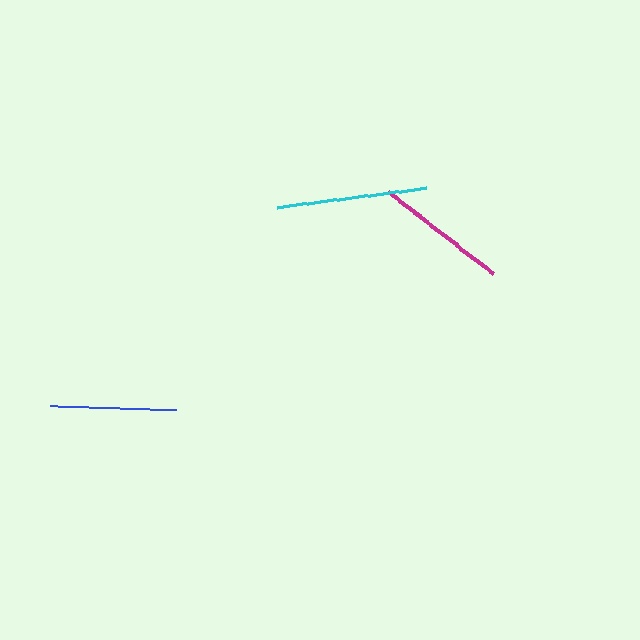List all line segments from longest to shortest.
From longest to shortest: cyan, magenta, blue.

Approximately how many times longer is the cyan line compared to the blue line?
The cyan line is approximately 1.2 times the length of the blue line.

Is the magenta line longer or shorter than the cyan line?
The cyan line is longer than the magenta line.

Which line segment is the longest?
The cyan line is the longest at approximately 151 pixels.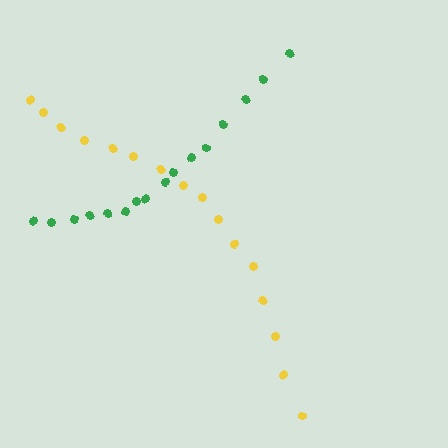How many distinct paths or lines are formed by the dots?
There are 2 distinct paths.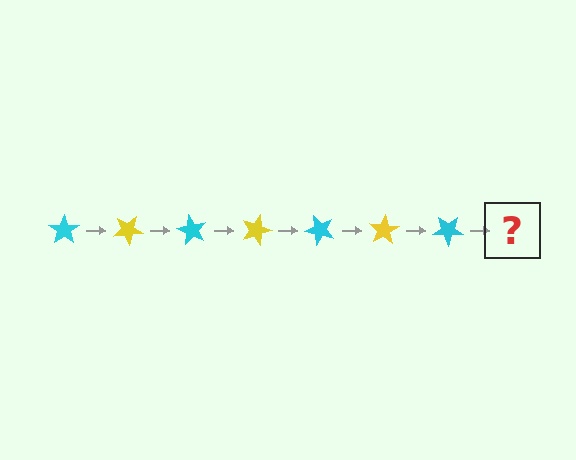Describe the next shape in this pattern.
It should be a yellow star, rotated 210 degrees from the start.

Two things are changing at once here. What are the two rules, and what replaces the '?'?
The two rules are that it rotates 30 degrees each step and the color cycles through cyan and yellow. The '?' should be a yellow star, rotated 210 degrees from the start.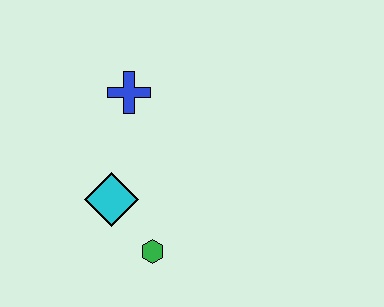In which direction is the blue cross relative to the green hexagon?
The blue cross is above the green hexagon.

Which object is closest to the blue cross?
The cyan diamond is closest to the blue cross.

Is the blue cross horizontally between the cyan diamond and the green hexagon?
Yes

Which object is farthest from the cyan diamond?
The blue cross is farthest from the cyan diamond.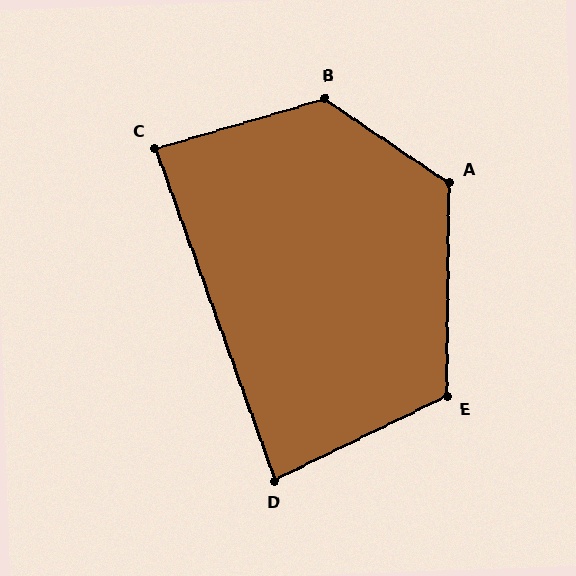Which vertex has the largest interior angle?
B, at approximately 130 degrees.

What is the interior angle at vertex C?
Approximately 87 degrees (approximately right).